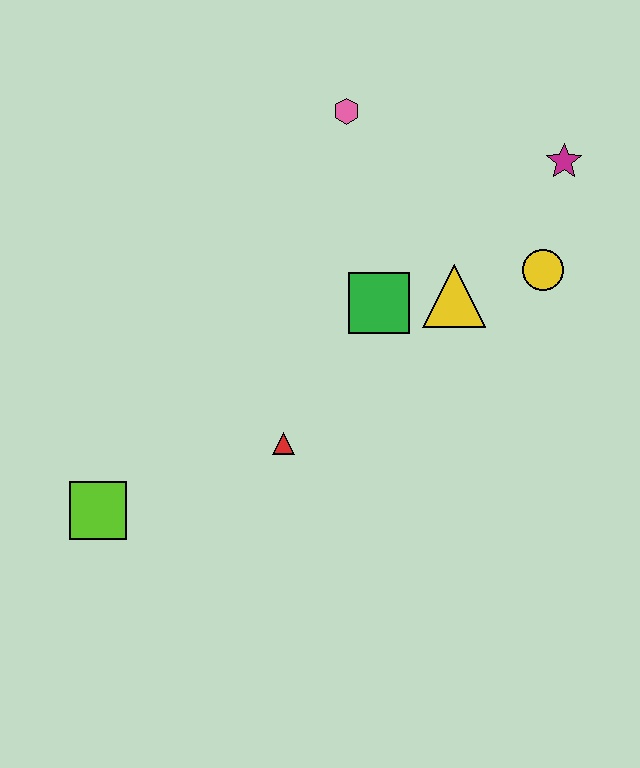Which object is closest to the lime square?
The red triangle is closest to the lime square.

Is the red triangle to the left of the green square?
Yes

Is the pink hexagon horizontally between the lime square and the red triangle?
No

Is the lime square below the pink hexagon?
Yes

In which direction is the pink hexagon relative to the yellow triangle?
The pink hexagon is above the yellow triangle.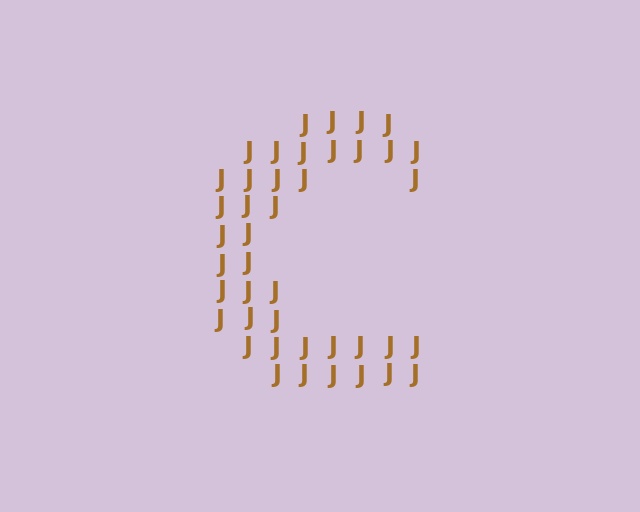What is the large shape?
The large shape is the letter C.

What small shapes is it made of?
It is made of small letter J's.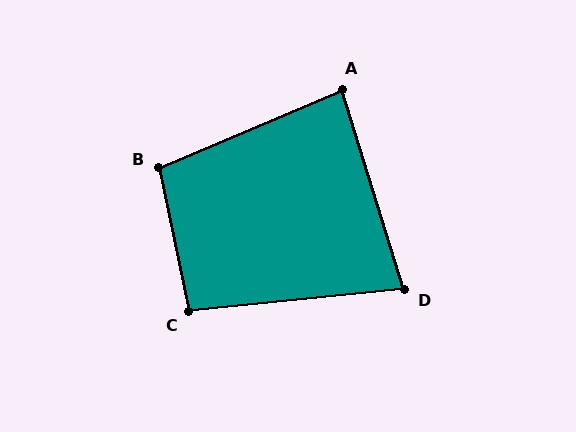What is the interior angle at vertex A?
Approximately 84 degrees (acute).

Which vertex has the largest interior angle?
B, at approximately 102 degrees.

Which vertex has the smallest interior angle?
D, at approximately 78 degrees.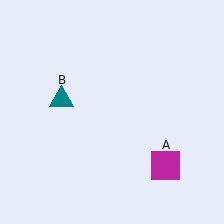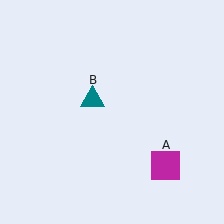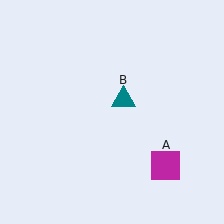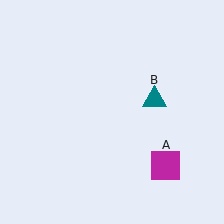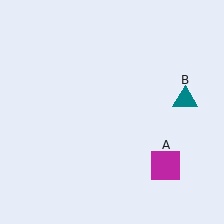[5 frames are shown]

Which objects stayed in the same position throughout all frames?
Magenta square (object A) remained stationary.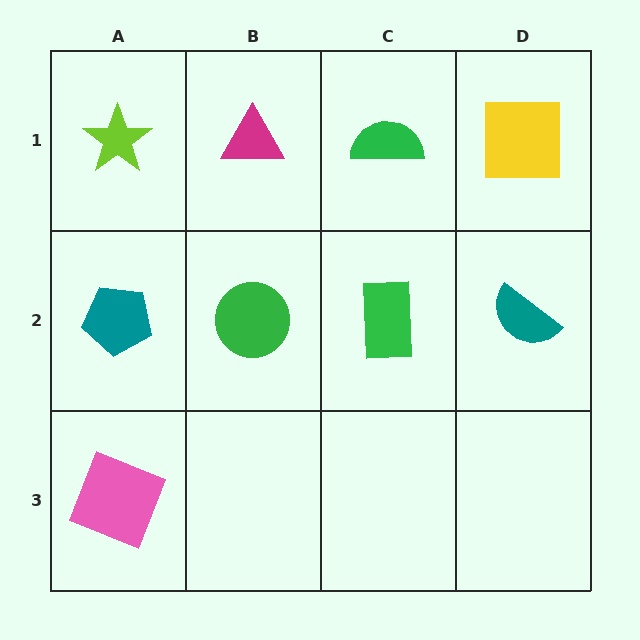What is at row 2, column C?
A green rectangle.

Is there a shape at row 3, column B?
No, that cell is empty.